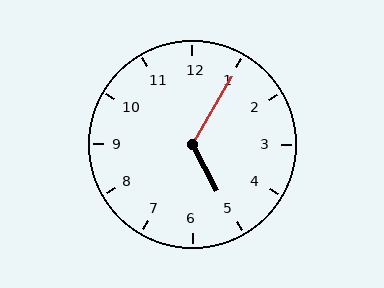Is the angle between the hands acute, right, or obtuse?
It is obtuse.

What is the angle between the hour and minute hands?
Approximately 122 degrees.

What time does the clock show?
5:05.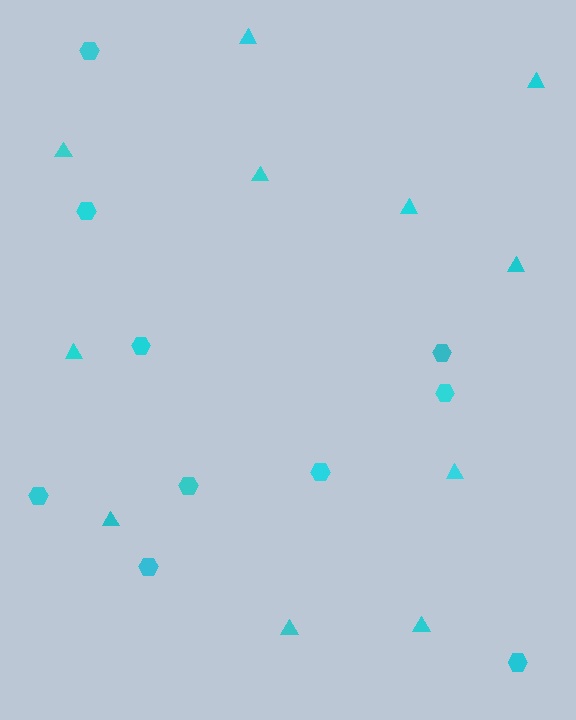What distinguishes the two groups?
There are 2 groups: one group of triangles (11) and one group of hexagons (10).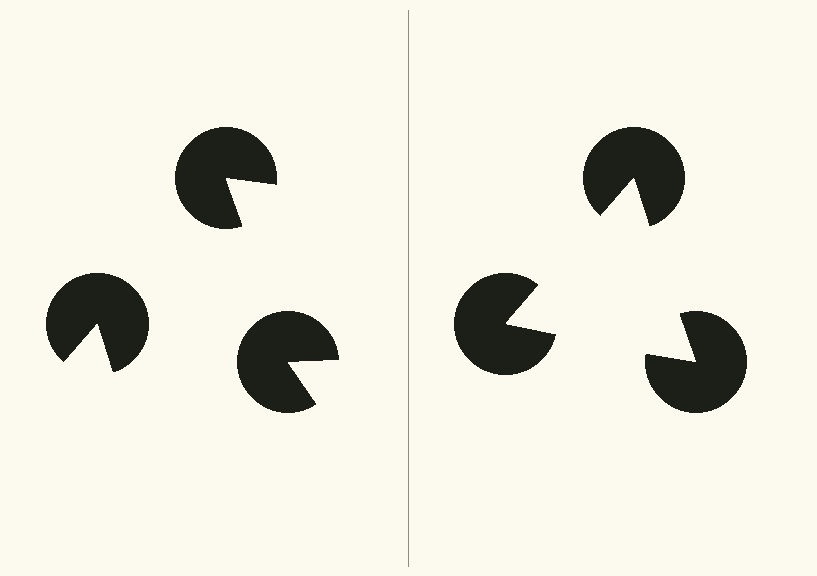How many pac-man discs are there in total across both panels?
6 — 3 on each side.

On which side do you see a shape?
An illusory triangle appears on the right side. On the left side the wedge cuts are rotated, so no coherent shape forms.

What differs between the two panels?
The pac-man discs are positioned identically on both sides; only the wedge orientations differ. On the right they align to a triangle; on the left they are misaligned.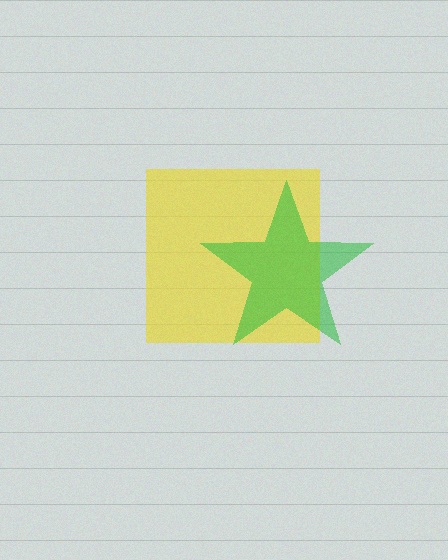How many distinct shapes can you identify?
There are 2 distinct shapes: a yellow square, a green star.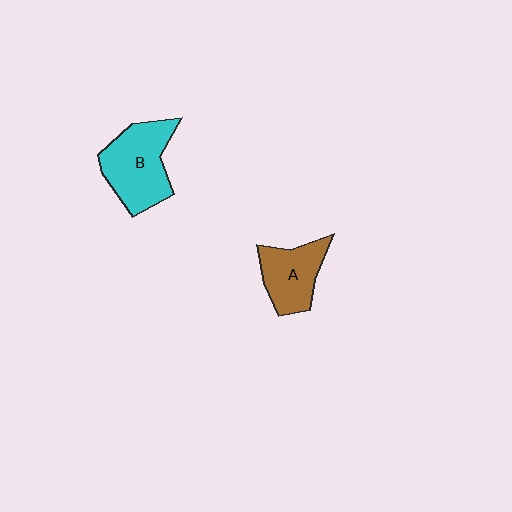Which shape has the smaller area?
Shape A (brown).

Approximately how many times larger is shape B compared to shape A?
Approximately 1.4 times.